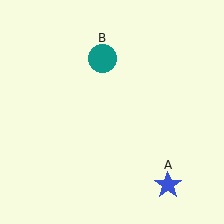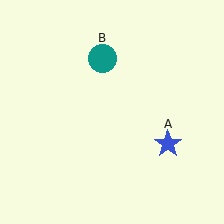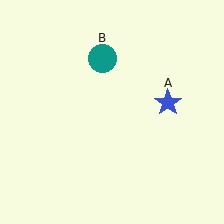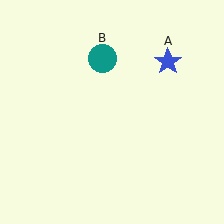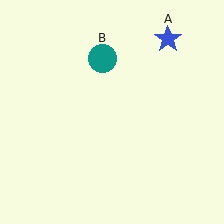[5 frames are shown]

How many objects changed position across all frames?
1 object changed position: blue star (object A).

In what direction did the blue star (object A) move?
The blue star (object A) moved up.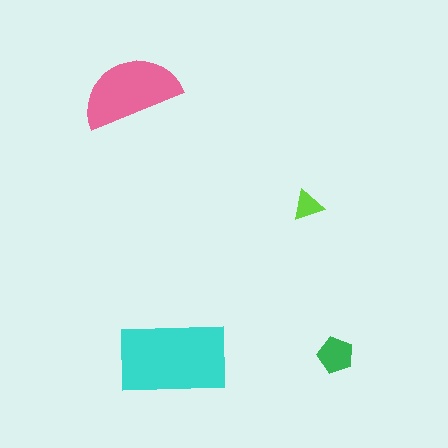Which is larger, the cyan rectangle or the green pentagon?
The cyan rectangle.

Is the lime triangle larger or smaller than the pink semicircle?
Smaller.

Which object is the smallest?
The lime triangle.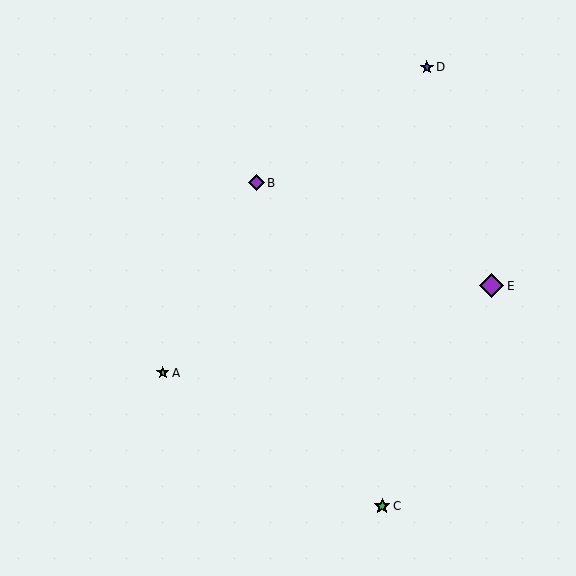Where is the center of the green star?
The center of the green star is at (382, 506).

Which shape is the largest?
The purple diamond (labeled E) is the largest.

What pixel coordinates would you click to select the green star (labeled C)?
Click at (382, 506) to select the green star C.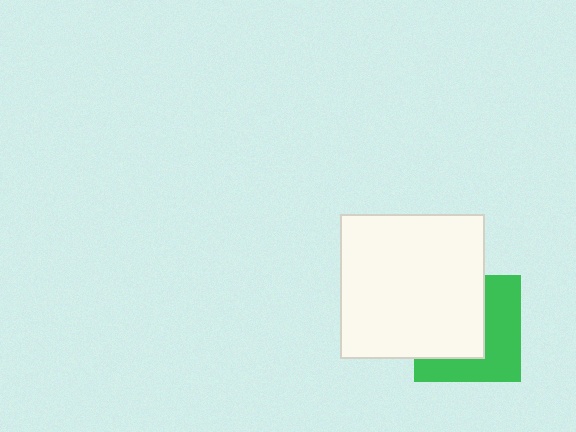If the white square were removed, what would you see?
You would see the complete green square.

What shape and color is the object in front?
The object in front is a white square.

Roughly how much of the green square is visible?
About half of it is visible (roughly 47%).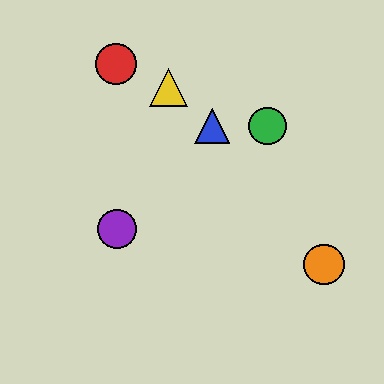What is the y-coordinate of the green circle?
The green circle is at y≈126.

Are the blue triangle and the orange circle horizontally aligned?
No, the blue triangle is at y≈126 and the orange circle is at y≈265.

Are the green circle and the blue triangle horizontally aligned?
Yes, both are at y≈126.